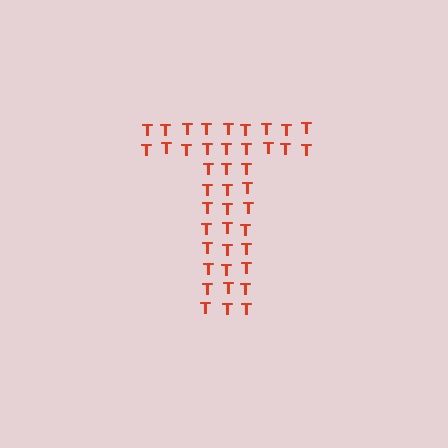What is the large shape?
The large shape is the letter T.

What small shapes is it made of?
It is made of small letter T's.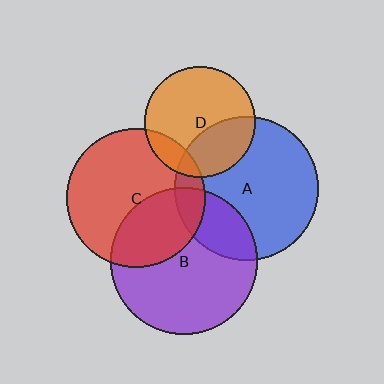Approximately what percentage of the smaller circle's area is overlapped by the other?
Approximately 30%.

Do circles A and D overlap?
Yes.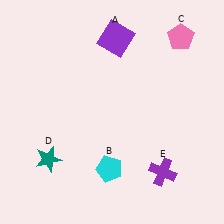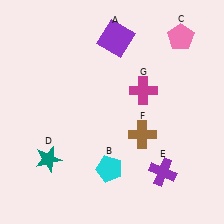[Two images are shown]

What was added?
A brown cross (F), a magenta cross (G) were added in Image 2.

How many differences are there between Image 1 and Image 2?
There are 2 differences between the two images.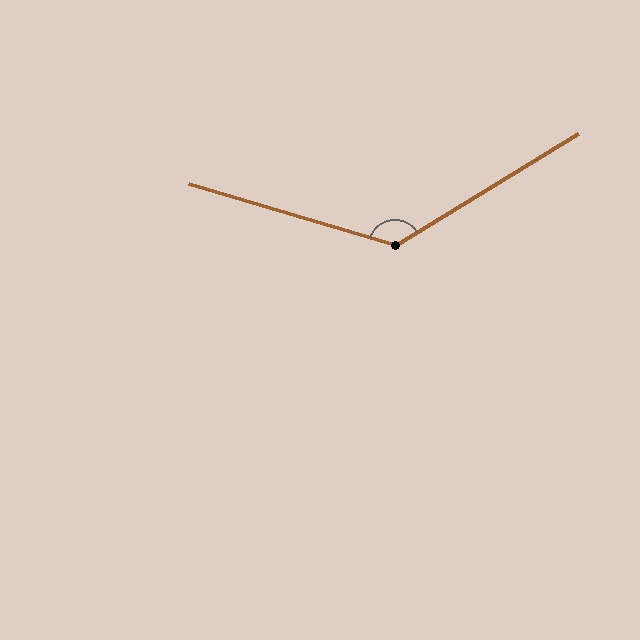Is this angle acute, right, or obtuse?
It is obtuse.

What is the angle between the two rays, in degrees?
Approximately 132 degrees.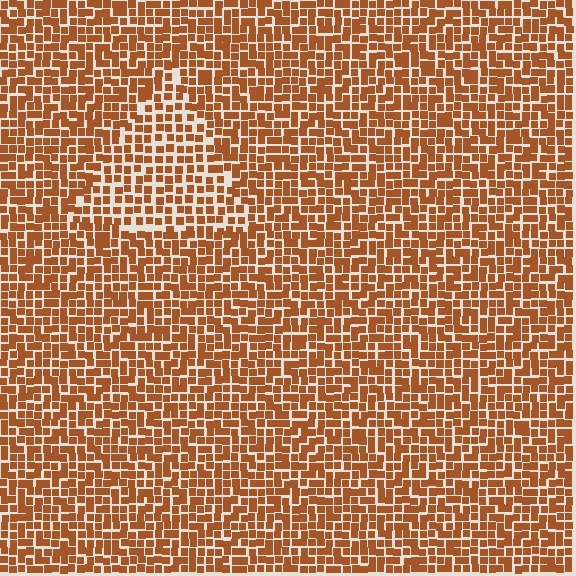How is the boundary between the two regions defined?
The boundary is defined by a change in element density (approximately 1.4x ratio). All elements are the same color, size, and shape.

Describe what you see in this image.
The image contains small brown elements arranged at two different densities. A triangle-shaped region is visible where the elements are less densely packed than the surrounding area.